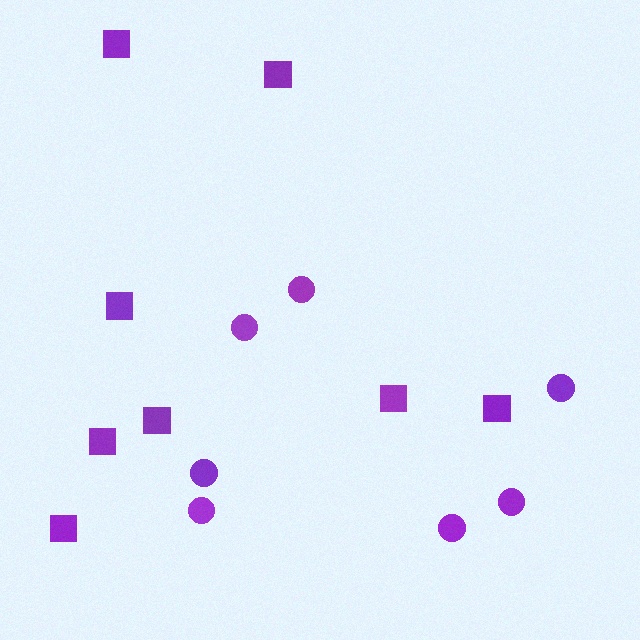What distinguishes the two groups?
There are 2 groups: one group of squares (8) and one group of circles (7).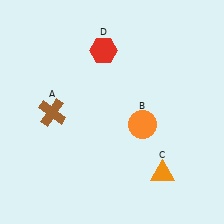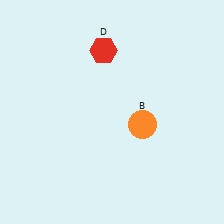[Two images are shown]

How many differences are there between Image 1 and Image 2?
There are 2 differences between the two images.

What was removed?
The orange triangle (C), the brown cross (A) were removed in Image 2.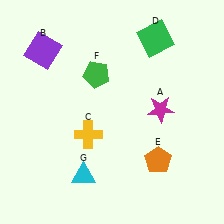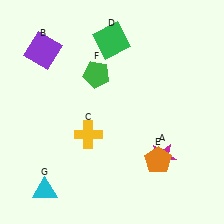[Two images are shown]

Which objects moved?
The objects that moved are: the magenta star (A), the green square (D), the cyan triangle (G).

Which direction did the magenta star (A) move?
The magenta star (A) moved down.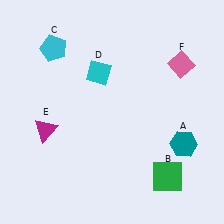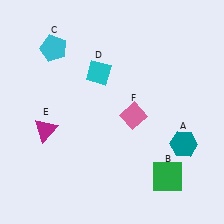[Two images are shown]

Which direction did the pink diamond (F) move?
The pink diamond (F) moved down.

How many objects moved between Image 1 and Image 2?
1 object moved between the two images.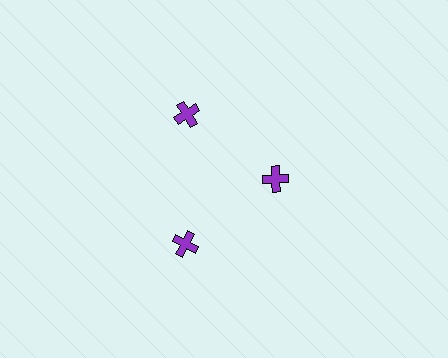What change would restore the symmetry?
The symmetry would be restored by moving it outward, back onto the ring so that all 3 crosses sit at equal angles and equal distance from the center.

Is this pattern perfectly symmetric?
No. The 3 purple crosses are arranged in a ring, but one element near the 3 o'clock position is pulled inward toward the center, breaking the 3-fold rotational symmetry.